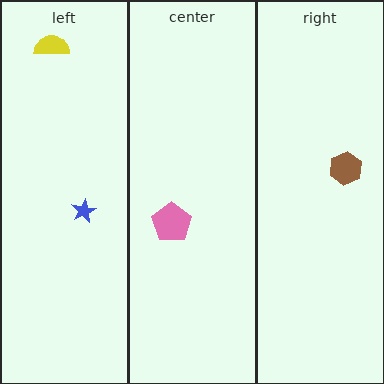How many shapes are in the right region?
1.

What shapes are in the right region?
The brown hexagon.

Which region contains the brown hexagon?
The right region.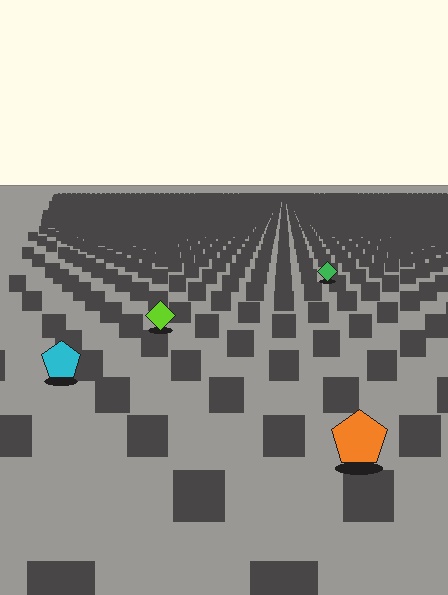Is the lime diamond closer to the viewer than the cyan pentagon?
No. The cyan pentagon is closer — you can tell from the texture gradient: the ground texture is coarser near it.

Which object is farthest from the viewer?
The green diamond is farthest from the viewer. It appears smaller and the ground texture around it is denser.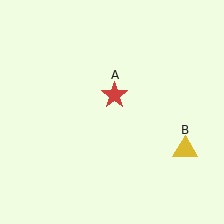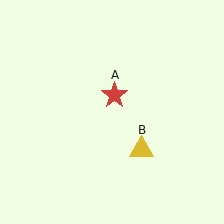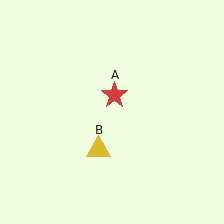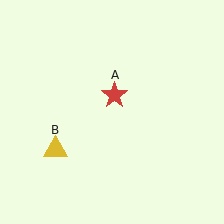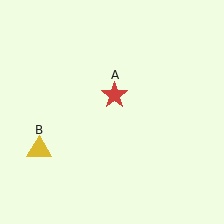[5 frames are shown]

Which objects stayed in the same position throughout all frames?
Red star (object A) remained stationary.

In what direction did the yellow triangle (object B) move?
The yellow triangle (object B) moved left.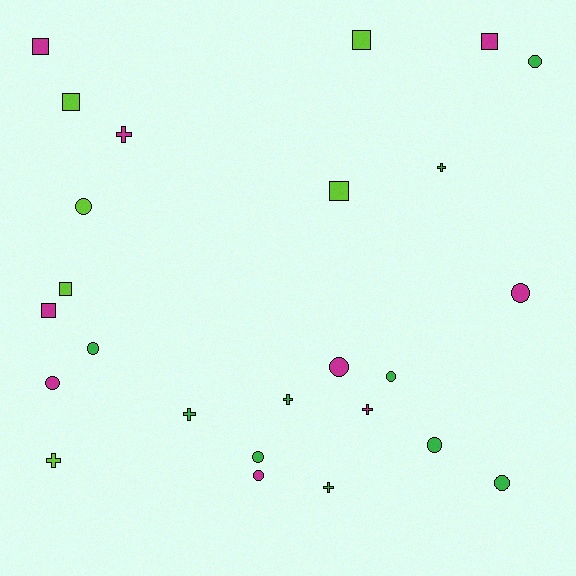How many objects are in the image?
There are 25 objects.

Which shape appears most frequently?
Circle, with 11 objects.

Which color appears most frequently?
Green, with 10 objects.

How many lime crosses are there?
There is 1 lime cross.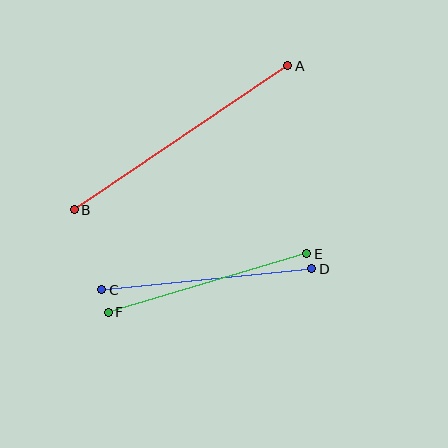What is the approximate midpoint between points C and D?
The midpoint is at approximately (207, 279) pixels.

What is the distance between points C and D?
The distance is approximately 211 pixels.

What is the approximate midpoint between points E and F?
The midpoint is at approximately (207, 283) pixels.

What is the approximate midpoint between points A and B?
The midpoint is at approximately (181, 138) pixels.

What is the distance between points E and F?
The distance is approximately 207 pixels.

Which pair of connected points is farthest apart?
Points A and B are farthest apart.